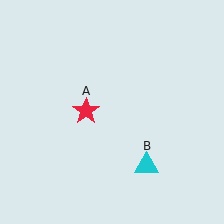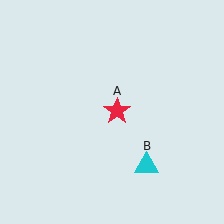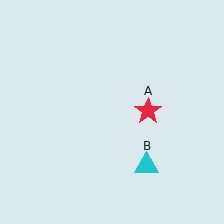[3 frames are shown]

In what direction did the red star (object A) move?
The red star (object A) moved right.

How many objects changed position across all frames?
1 object changed position: red star (object A).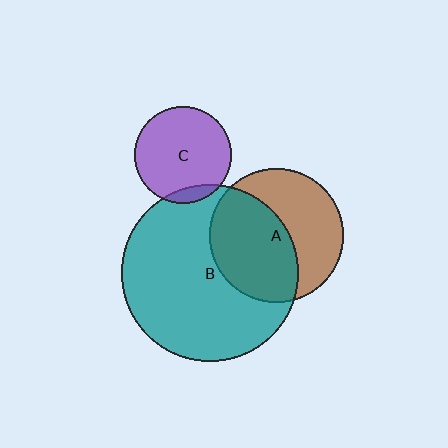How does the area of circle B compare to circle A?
Approximately 1.8 times.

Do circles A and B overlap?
Yes.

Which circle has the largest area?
Circle B (teal).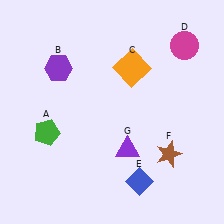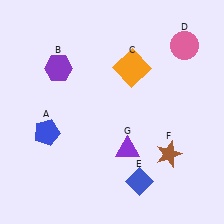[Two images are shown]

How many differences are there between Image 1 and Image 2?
There are 2 differences between the two images.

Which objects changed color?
A changed from green to blue. D changed from magenta to pink.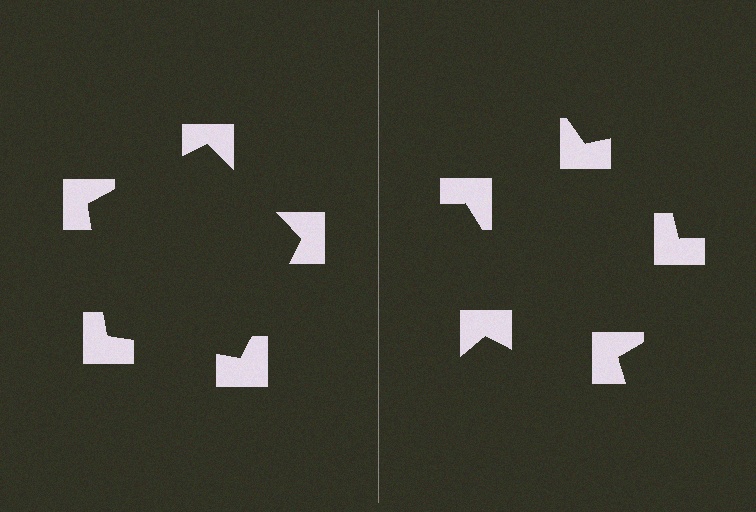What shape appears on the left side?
An illusory pentagon.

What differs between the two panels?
The notched squares are positioned identically on both sides; only the wedge orientations differ. On the left they align to a pentagon; on the right they are misaligned.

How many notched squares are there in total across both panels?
10 — 5 on each side.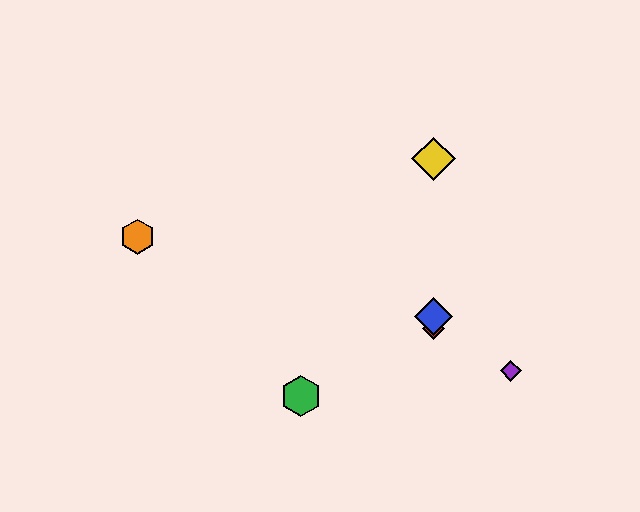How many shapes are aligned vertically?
3 shapes (the red diamond, the blue diamond, the yellow diamond) are aligned vertically.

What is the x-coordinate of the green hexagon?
The green hexagon is at x≈301.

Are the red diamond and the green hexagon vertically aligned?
No, the red diamond is at x≈433 and the green hexagon is at x≈301.